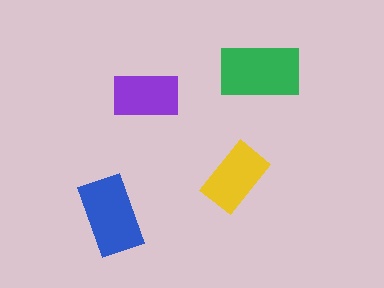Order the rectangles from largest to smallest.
the green one, the blue one, the yellow one, the purple one.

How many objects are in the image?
There are 4 objects in the image.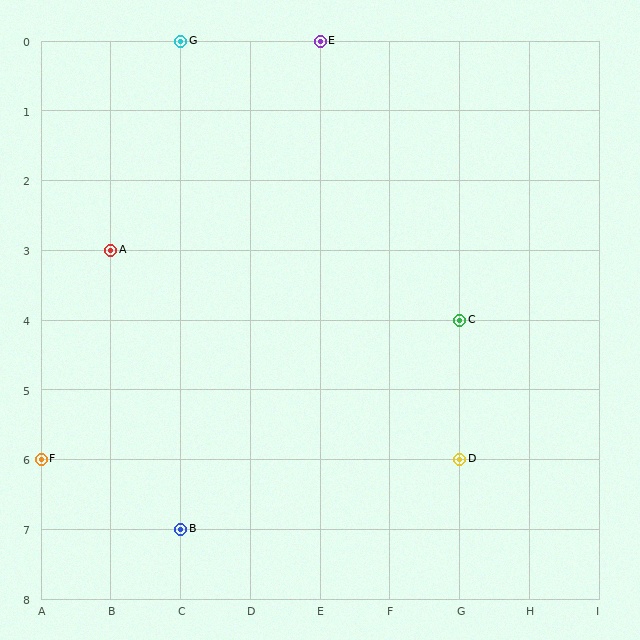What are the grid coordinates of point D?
Point D is at grid coordinates (G, 6).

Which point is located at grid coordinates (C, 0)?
Point G is at (C, 0).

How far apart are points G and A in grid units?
Points G and A are 1 column and 3 rows apart (about 3.2 grid units diagonally).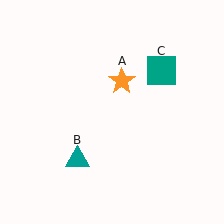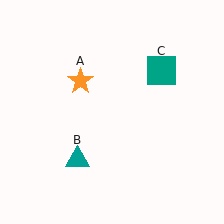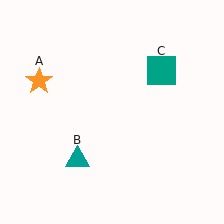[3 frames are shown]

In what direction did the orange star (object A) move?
The orange star (object A) moved left.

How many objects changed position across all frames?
1 object changed position: orange star (object A).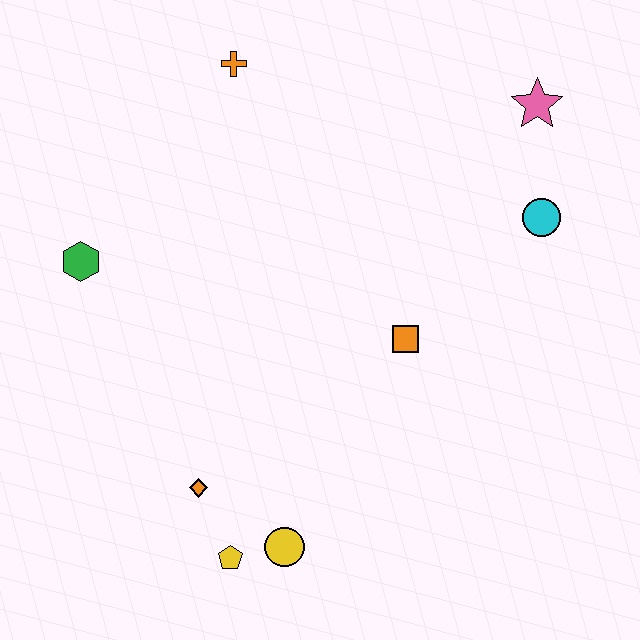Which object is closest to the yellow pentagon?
The yellow circle is closest to the yellow pentagon.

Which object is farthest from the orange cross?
The yellow pentagon is farthest from the orange cross.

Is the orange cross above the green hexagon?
Yes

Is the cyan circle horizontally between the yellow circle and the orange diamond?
No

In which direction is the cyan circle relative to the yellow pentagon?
The cyan circle is above the yellow pentagon.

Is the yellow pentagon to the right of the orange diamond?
Yes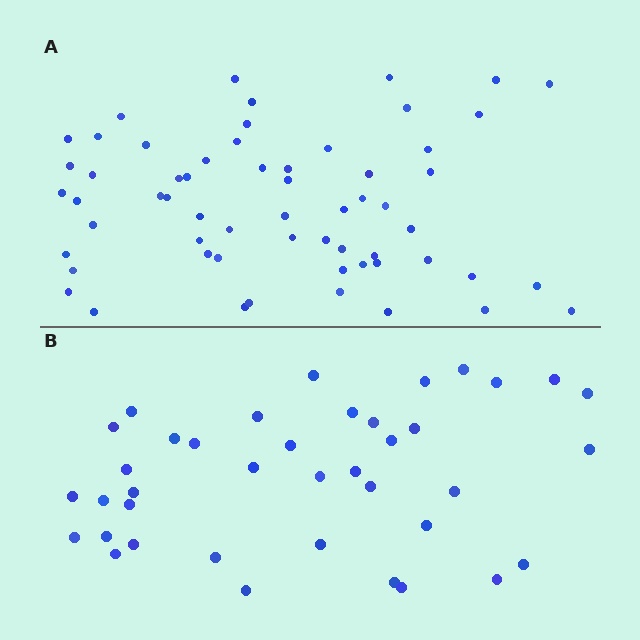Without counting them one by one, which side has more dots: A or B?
Region A (the top region) has more dots.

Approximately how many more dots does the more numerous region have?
Region A has approximately 20 more dots than region B.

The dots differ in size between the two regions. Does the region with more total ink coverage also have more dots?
No. Region B has more total ink coverage because its dots are larger, but region A actually contains more individual dots. Total area can be misleading — the number of items is what matters here.